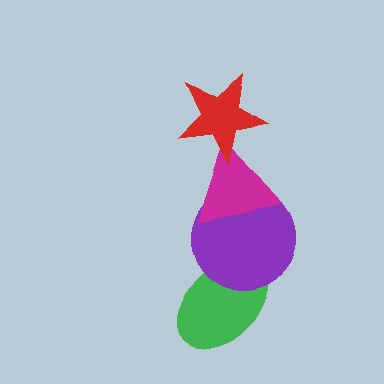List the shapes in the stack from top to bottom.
From top to bottom: the red star, the magenta triangle, the purple circle, the green ellipse.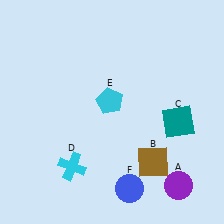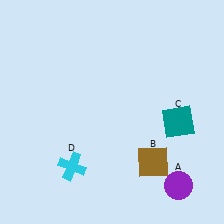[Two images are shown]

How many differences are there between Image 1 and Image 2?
There are 2 differences between the two images.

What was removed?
The blue circle (F), the cyan pentagon (E) were removed in Image 2.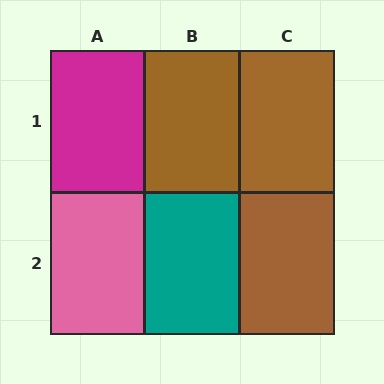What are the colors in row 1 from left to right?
Magenta, brown, brown.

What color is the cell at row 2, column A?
Pink.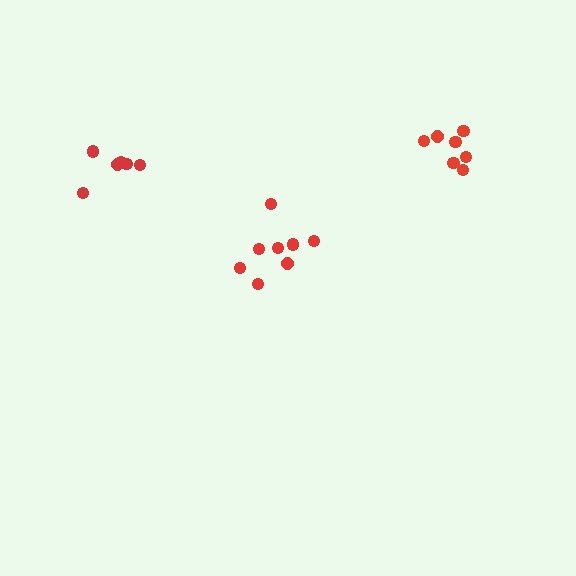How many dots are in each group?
Group 1: 7 dots, Group 2: 8 dots, Group 3: 6 dots (21 total).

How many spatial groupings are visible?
There are 3 spatial groupings.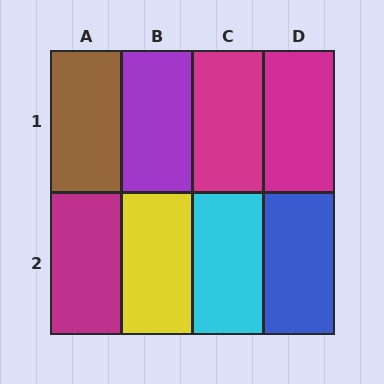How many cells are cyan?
1 cell is cyan.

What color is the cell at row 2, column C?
Cyan.